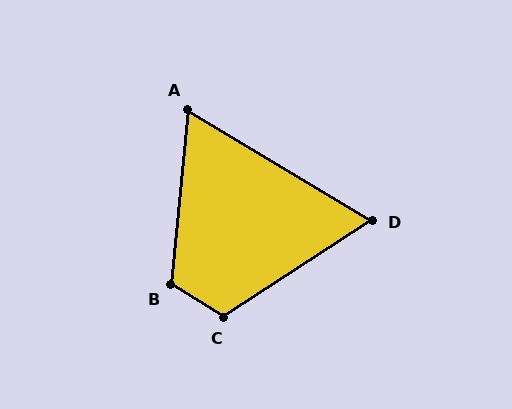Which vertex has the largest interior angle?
B, at approximately 116 degrees.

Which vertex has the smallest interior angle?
D, at approximately 64 degrees.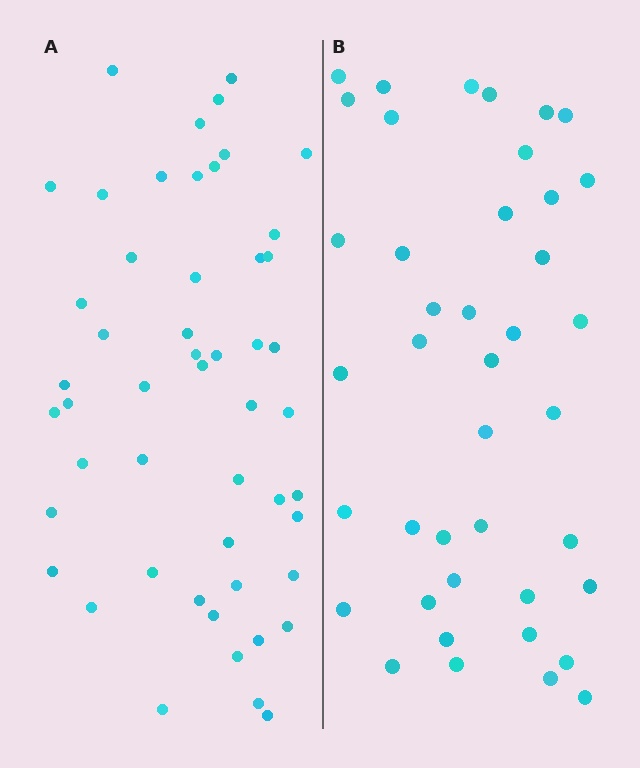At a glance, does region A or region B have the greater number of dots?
Region A (the left region) has more dots.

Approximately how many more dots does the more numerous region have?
Region A has roughly 10 or so more dots than region B.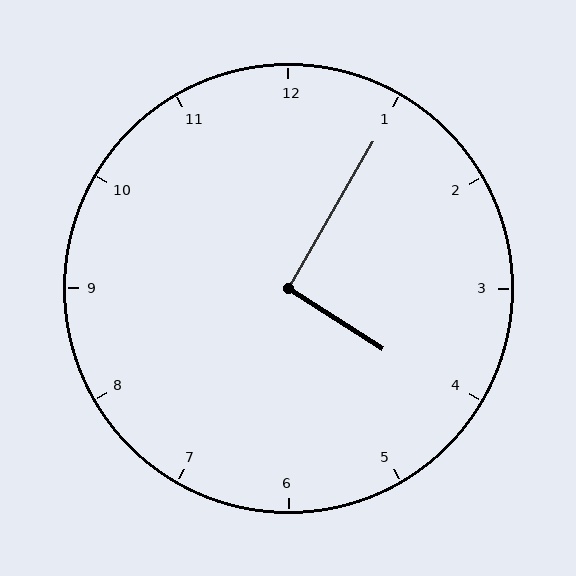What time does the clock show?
4:05.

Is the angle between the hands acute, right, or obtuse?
It is right.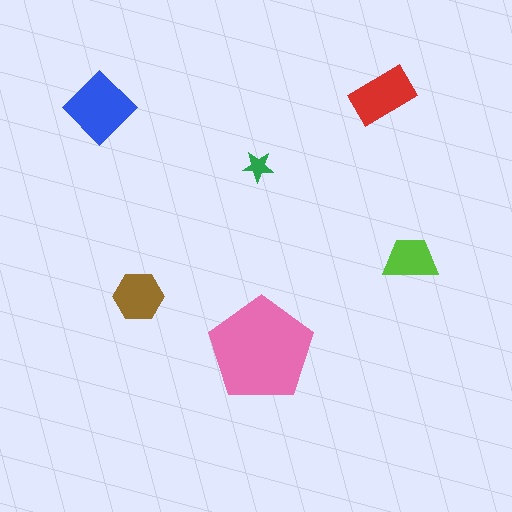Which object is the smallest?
The green star.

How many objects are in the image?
There are 6 objects in the image.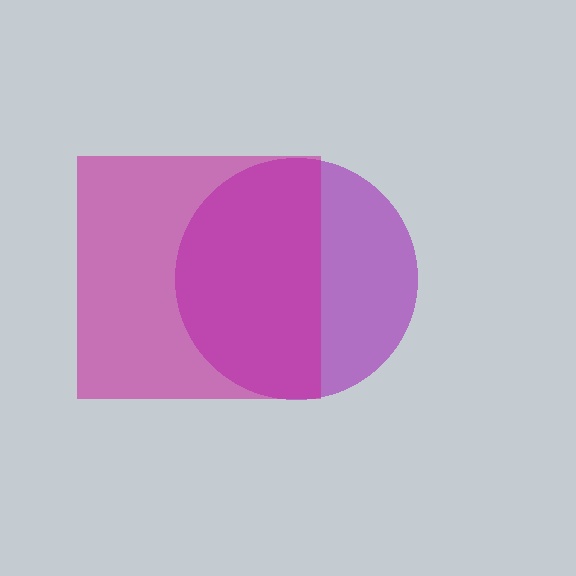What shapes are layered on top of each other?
The layered shapes are: a purple circle, a magenta square.